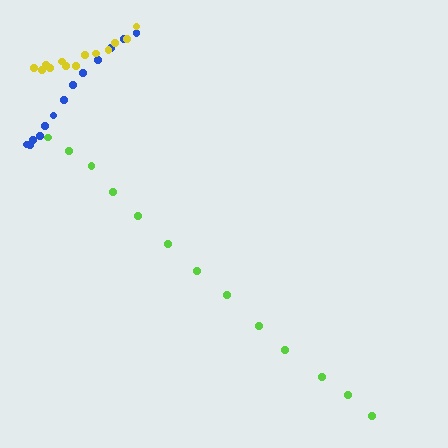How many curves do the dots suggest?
There are 3 distinct paths.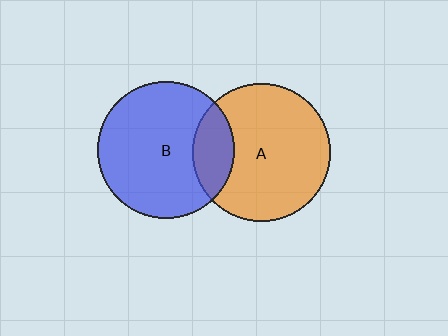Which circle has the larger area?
Circle A (orange).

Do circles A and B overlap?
Yes.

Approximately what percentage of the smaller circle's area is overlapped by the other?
Approximately 20%.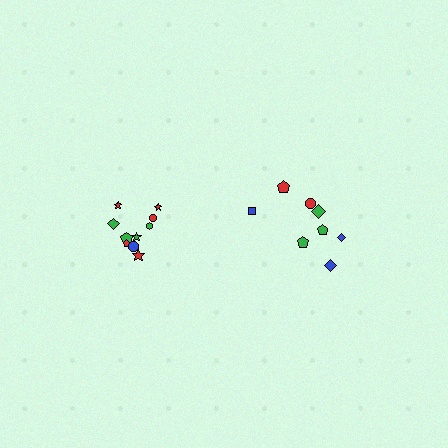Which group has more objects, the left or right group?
The left group.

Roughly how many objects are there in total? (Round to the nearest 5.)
Roughly 20 objects in total.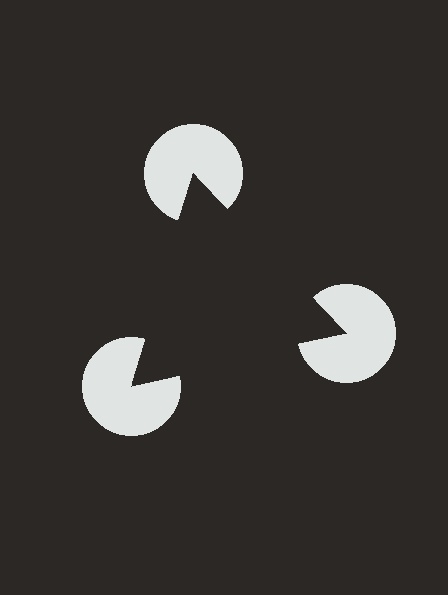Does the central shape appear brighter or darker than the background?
It typically appears slightly darker than the background, even though no actual brightness change is drawn.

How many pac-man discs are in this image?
There are 3 — one at each vertex of the illusory triangle.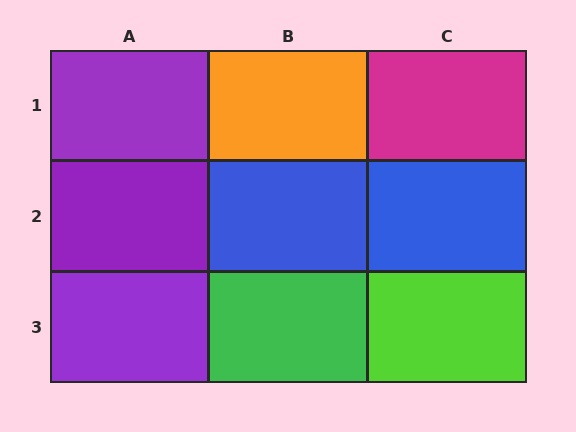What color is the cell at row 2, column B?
Blue.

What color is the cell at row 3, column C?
Lime.